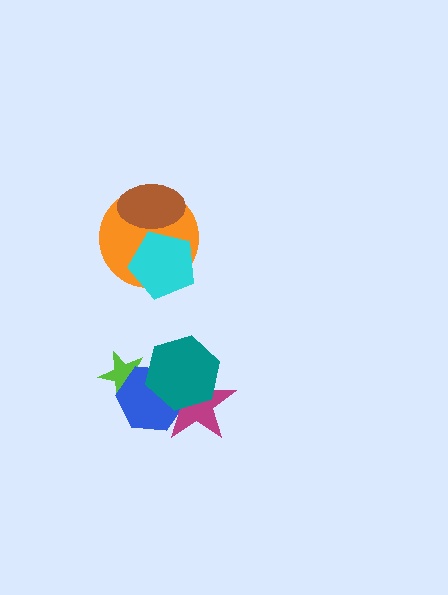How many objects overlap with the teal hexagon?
2 objects overlap with the teal hexagon.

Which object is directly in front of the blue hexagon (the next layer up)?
The magenta star is directly in front of the blue hexagon.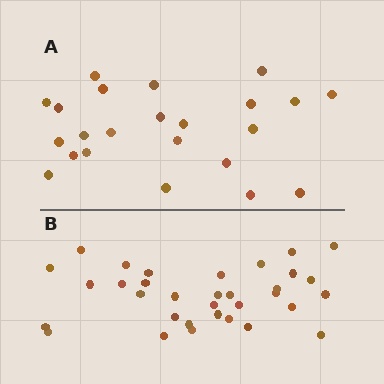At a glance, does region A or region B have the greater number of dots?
Region B (the bottom region) has more dots.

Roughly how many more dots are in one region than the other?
Region B has roughly 10 or so more dots than region A.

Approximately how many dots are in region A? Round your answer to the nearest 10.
About 20 dots. (The exact count is 23, which rounds to 20.)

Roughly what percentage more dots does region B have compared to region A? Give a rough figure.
About 45% more.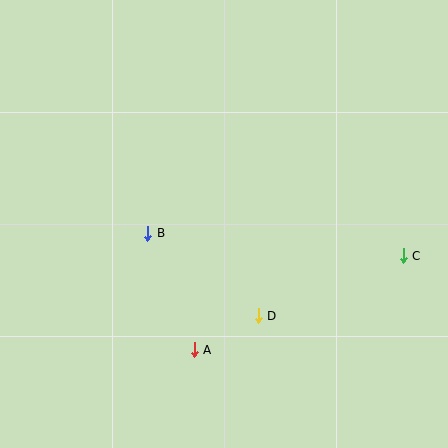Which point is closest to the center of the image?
Point B at (148, 233) is closest to the center.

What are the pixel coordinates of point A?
Point A is at (194, 350).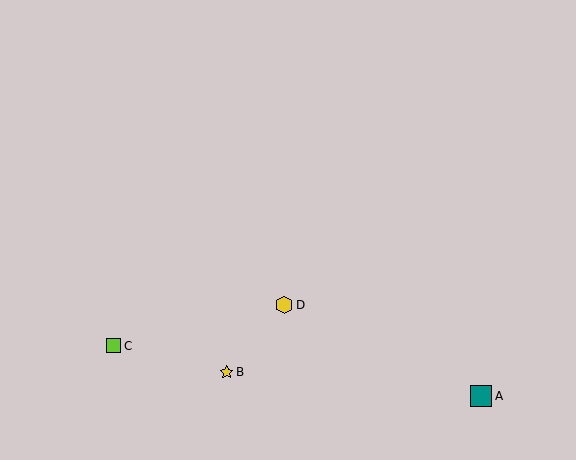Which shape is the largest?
The teal square (labeled A) is the largest.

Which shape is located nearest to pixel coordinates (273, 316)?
The yellow hexagon (labeled D) at (284, 305) is nearest to that location.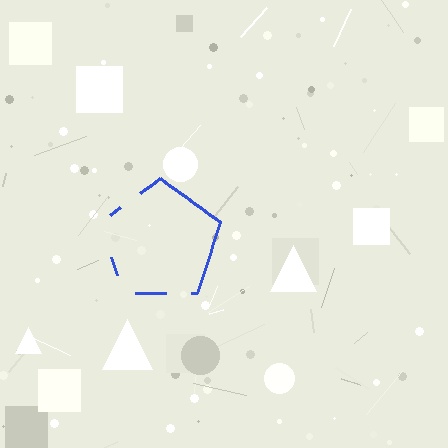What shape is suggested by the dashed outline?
The dashed outline suggests a pentagon.